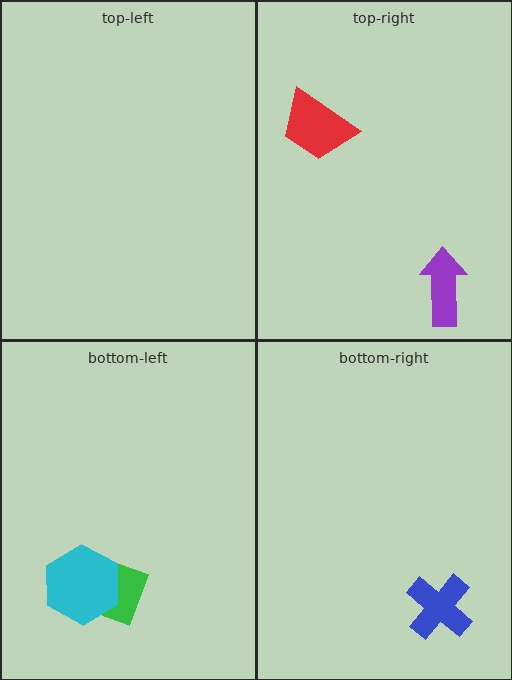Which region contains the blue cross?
The bottom-right region.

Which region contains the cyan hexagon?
The bottom-left region.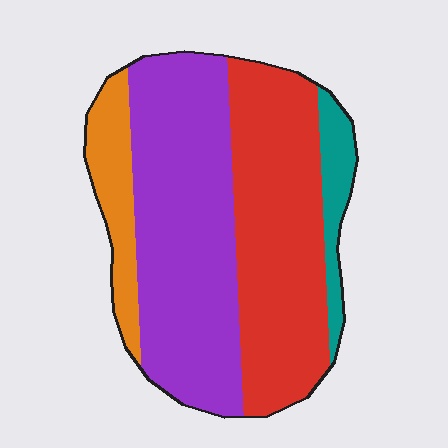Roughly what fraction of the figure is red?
Red takes up about three eighths (3/8) of the figure.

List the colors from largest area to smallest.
From largest to smallest: purple, red, orange, teal.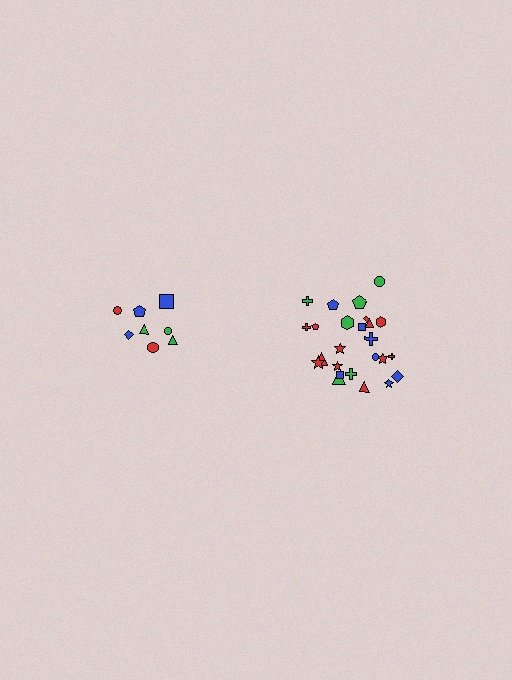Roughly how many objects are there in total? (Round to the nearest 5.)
Roughly 35 objects in total.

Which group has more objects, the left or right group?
The right group.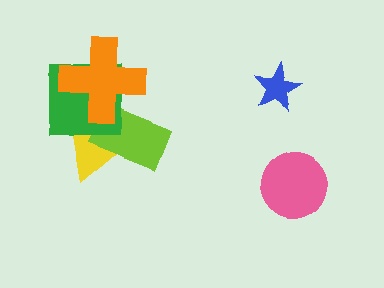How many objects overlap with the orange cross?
3 objects overlap with the orange cross.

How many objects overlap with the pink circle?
0 objects overlap with the pink circle.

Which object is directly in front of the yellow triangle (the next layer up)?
The lime rectangle is directly in front of the yellow triangle.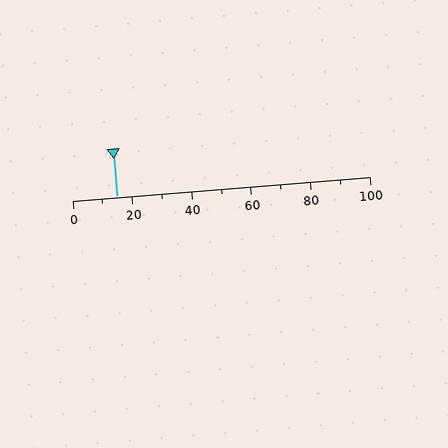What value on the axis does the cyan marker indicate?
The marker indicates approximately 15.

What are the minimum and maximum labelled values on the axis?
The axis runs from 0 to 100.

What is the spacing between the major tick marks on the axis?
The major ticks are spaced 20 apart.